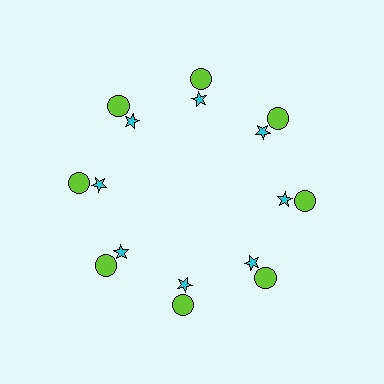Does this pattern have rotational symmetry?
Yes, this pattern has 8-fold rotational symmetry. It looks the same after rotating 45 degrees around the center.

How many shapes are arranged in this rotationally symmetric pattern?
There are 16 shapes, arranged in 8 groups of 2.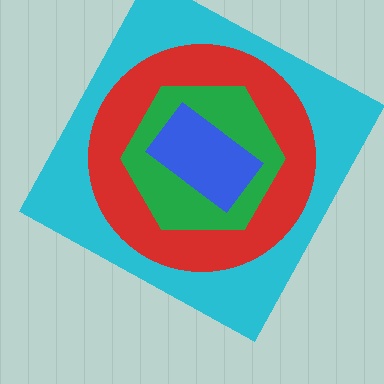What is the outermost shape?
The cyan square.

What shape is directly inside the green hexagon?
The blue rectangle.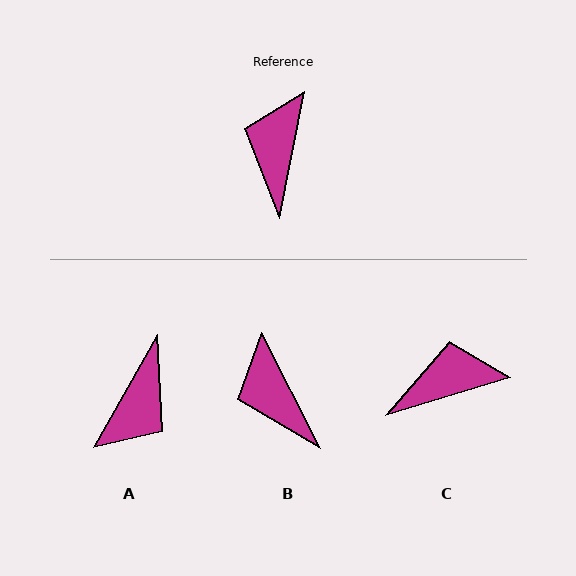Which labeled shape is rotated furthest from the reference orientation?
A, about 162 degrees away.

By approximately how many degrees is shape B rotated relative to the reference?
Approximately 38 degrees counter-clockwise.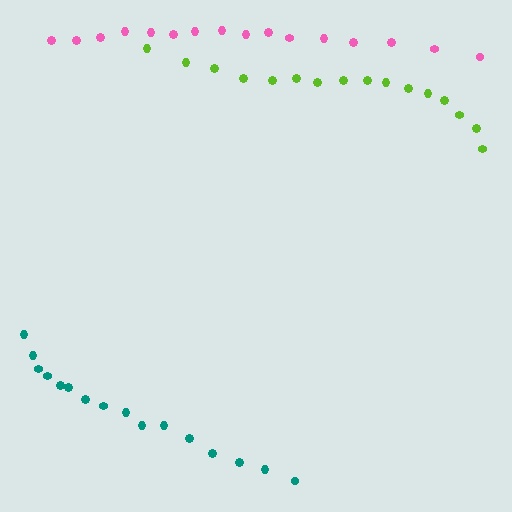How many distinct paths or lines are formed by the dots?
There are 3 distinct paths.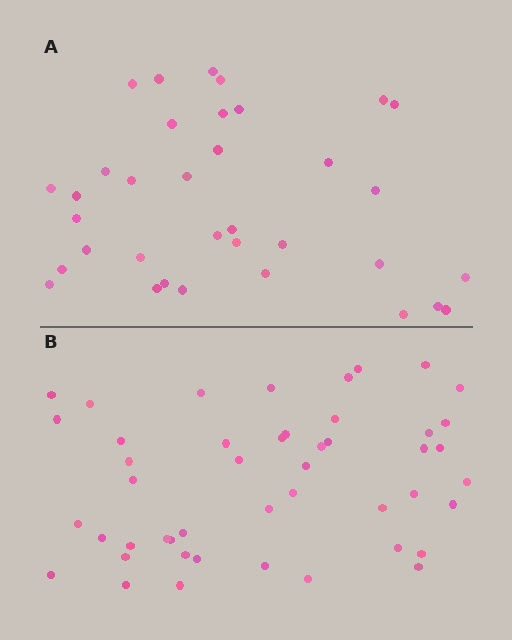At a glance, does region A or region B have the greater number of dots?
Region B (the bottom region) has more dots.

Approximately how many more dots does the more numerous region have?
Region B has roughly 12 or so more dots than region A.